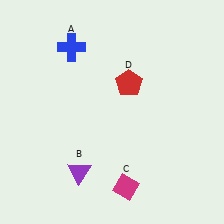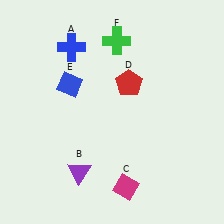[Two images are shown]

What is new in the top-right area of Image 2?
A green cross (F) was added in the top-right area of Image 2.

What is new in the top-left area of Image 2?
A blue diamond (E) was added in the top-left area of Image 2.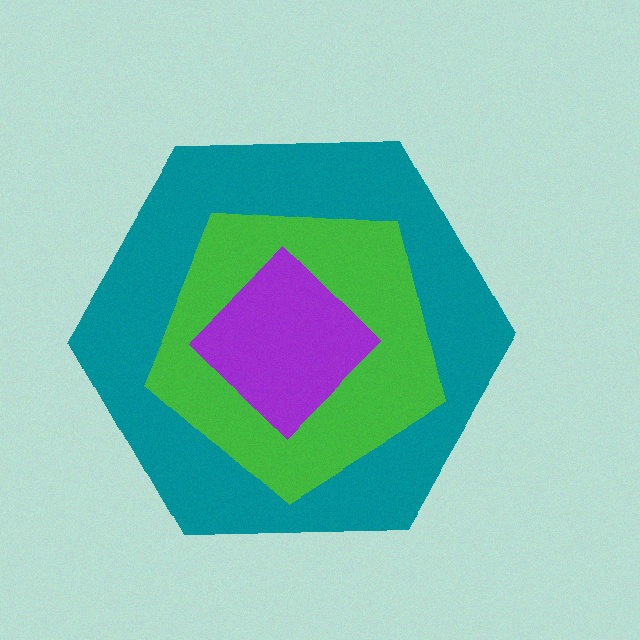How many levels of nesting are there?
3.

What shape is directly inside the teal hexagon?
The green pentagon.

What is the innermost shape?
The purple diamond.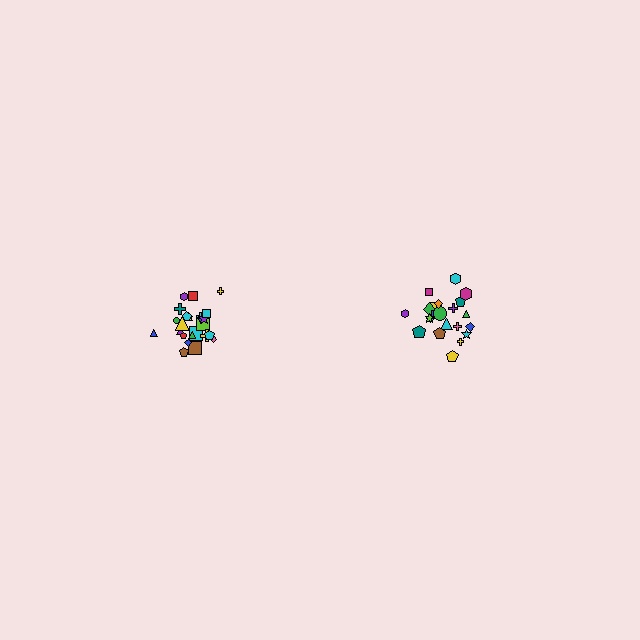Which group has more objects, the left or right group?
The left group.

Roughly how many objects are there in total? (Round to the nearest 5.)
Roughly 45 objects in total.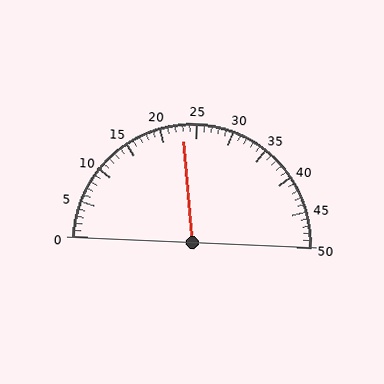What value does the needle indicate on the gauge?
The needle indicates approximately 23.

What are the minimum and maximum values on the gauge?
The gauge ranges from 0 to 50.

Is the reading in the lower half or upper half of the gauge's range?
The reading is in the lower half of the range (0 to 50).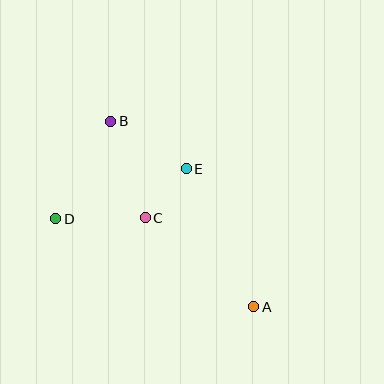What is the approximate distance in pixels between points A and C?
The distance between A and C is approximately 140 pixels.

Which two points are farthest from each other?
Points A and B are farthest from each other.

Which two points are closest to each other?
Points C and E are closest to each other.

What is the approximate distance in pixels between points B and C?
The distance between B and C is approximately 102 pixels.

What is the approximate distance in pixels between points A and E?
The distance between A and E is approximately 154 pixels.